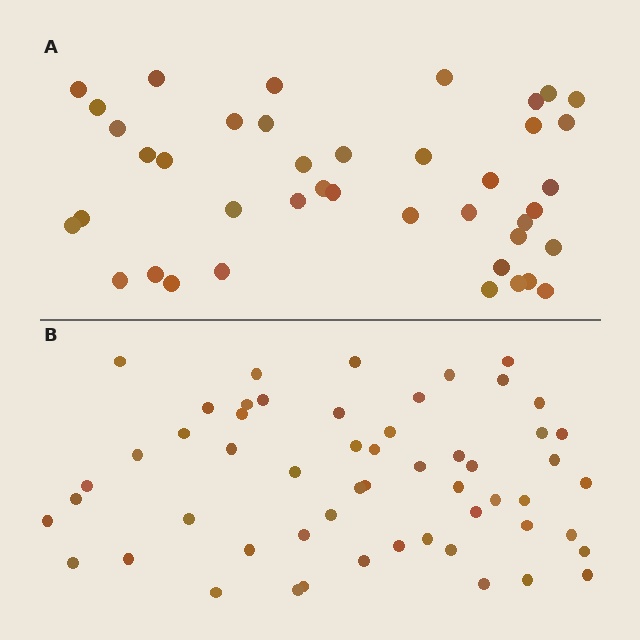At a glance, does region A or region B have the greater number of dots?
Region B (the bottom region) has more dots.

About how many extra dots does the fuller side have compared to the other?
Region B has approximately 15 more dots than region A.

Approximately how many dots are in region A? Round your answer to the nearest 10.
About 40 dots. (The exact count is 41, which rounds to 40.)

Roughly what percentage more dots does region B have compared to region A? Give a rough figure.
About 35% more.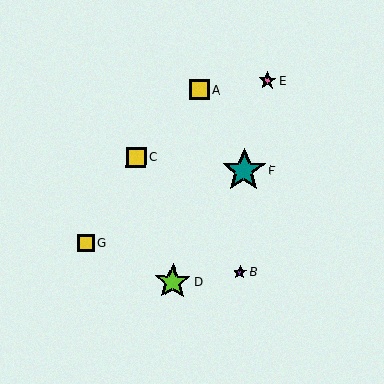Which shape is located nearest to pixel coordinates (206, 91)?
The yellow square (labeled A) at (199, 90) is nearest to that location.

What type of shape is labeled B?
Shape B is a purple star.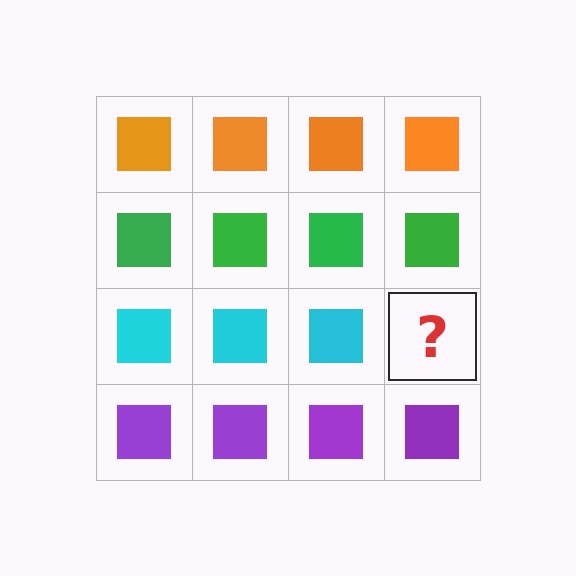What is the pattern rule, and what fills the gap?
The rule is that each row has a consistent color. The gap should be filled with a cyan square.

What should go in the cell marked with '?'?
The missing cell should contain a cyan square.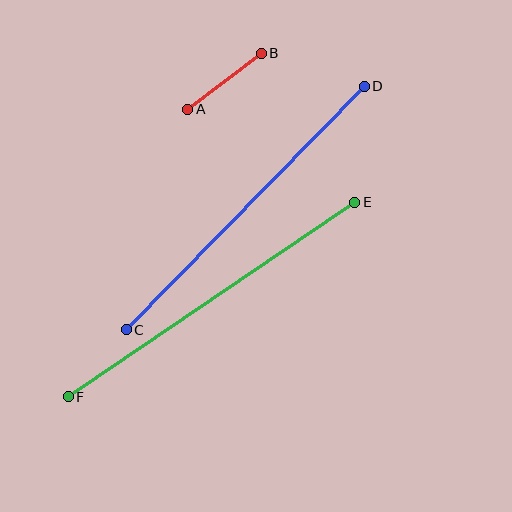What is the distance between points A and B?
The distance is approximately 92 pixels.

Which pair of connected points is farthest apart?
Points E and F are farthest apart.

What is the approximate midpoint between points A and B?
The midpoint is at approximately (224, 81) pixels.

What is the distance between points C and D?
The distance is approximately 340 pixels.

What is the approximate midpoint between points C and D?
The midpoint is at approximately (245, 208) pixels.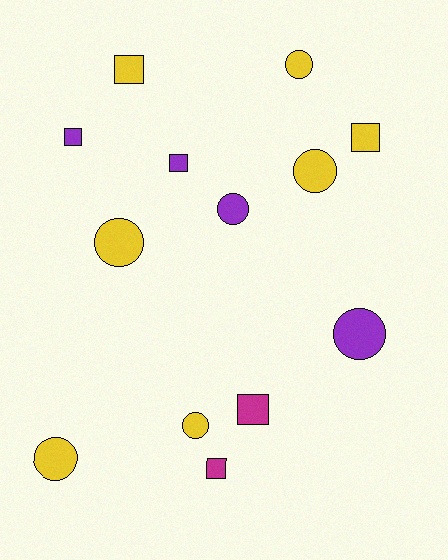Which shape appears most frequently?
Circle, with 7 objects.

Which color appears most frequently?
Yellow, with 7 objects.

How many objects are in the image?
There are 13 objects.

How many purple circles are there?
There are 2 purple circles.